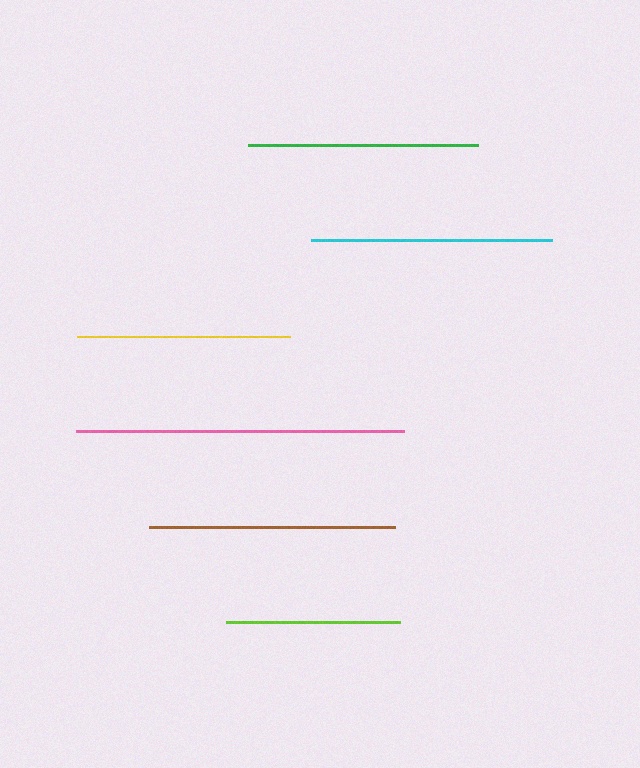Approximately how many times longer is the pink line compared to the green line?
The pink line is approximately 1.4 times the length of the green line.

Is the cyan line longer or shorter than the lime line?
The cyan line is longer than the lime line.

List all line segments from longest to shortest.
From longest to shortest: pink, brown, cyan, green, yellow, lime.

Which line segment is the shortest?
The lime line is the shortest at approximately 174 pixels.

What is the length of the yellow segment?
The yellow segment is approximately 213 pixels long.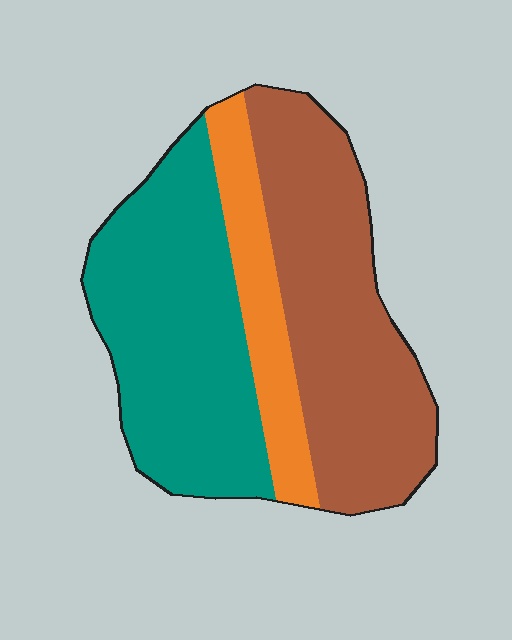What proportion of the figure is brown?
Brown takes up between a quarter and a half of the figure.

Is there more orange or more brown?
Brown.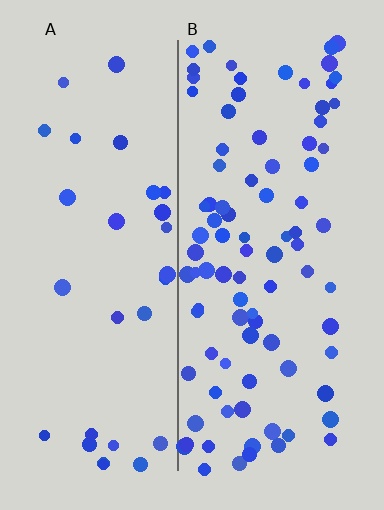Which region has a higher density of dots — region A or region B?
B (the right).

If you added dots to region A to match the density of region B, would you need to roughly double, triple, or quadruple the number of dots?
Approximately triple.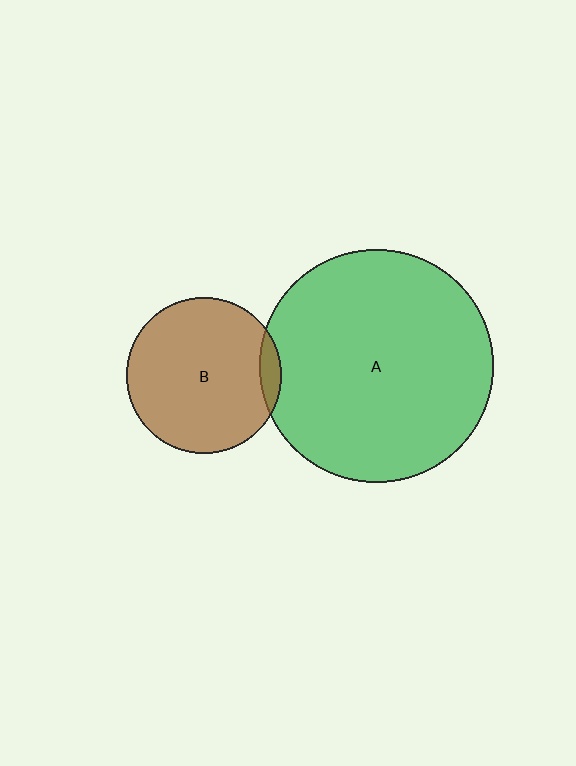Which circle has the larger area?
Circle A (green).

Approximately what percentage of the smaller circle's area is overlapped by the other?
Approximately 5%.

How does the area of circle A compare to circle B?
Approximately 2.2 times.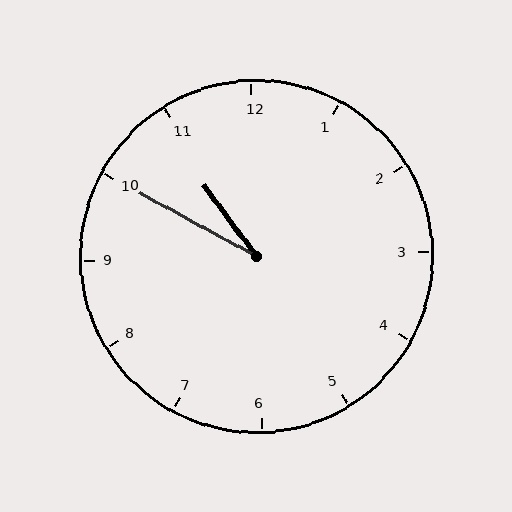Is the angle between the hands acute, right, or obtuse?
It is acute.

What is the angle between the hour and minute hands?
Approximately 25 degrees.